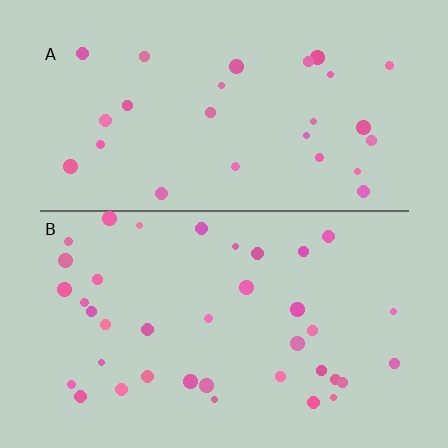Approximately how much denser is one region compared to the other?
Approximately 1.4× — region B over region A.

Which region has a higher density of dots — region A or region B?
B (the bottom).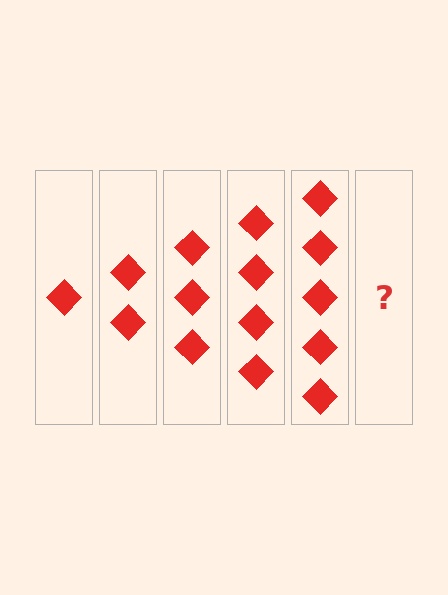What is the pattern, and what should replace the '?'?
The pattern is that each step adds one more diamond. The '?' should be 6 diamonds.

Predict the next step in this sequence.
The next step is 6 diamonds.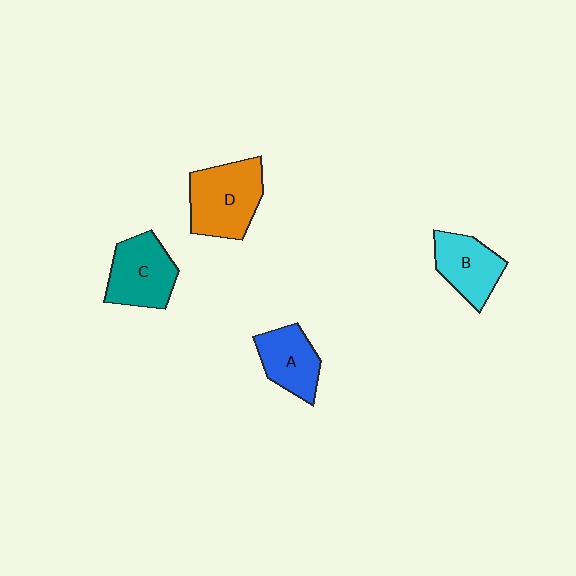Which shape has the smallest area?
Shape A (blue).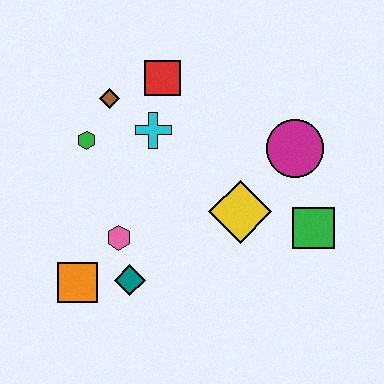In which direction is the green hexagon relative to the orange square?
The green hexagon is above the orange square.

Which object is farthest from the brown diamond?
The green square is farthest from the brown diamond.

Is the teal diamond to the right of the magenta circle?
No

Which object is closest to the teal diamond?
The pink hexagon is closest to the teal diamond.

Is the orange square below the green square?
Yes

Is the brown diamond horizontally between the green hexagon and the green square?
Yes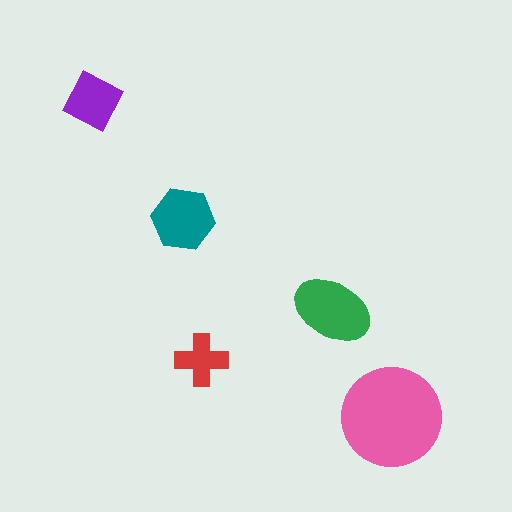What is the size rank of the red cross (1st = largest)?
5th.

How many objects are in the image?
There are 5 objects in the image.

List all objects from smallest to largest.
The red cross, the purple diamond, the teal hexagon, the green ellipse, the pink circle.